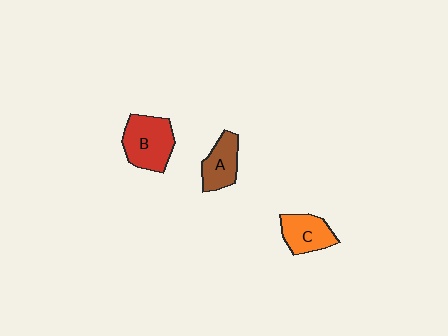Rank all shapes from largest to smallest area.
From largest to smallest: B (red), C (orange), A (brown).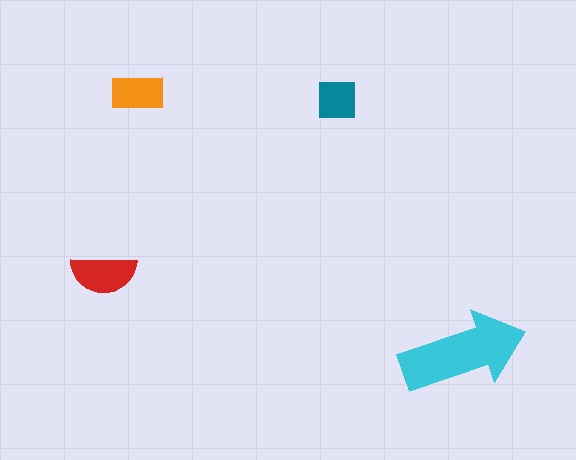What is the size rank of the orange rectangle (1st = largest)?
3rd.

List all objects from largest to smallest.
The cyan arrow, the red semicircle, the orange rectangle, the teal square.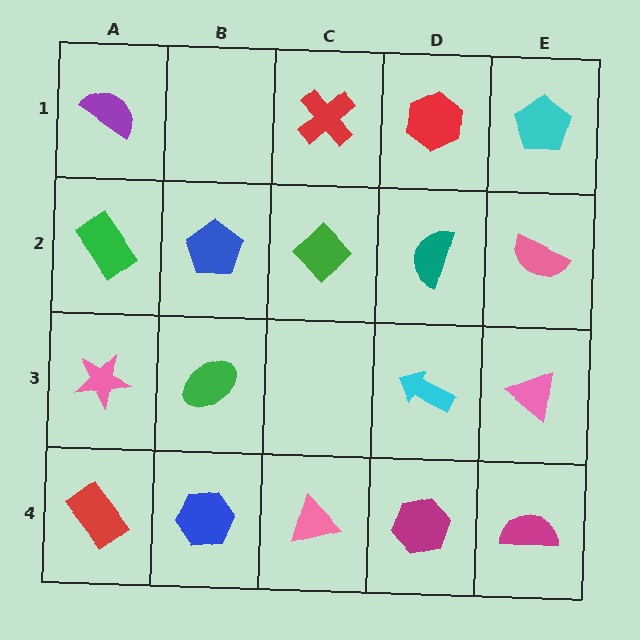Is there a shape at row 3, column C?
No, that cell is empty.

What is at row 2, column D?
A teal semicircle.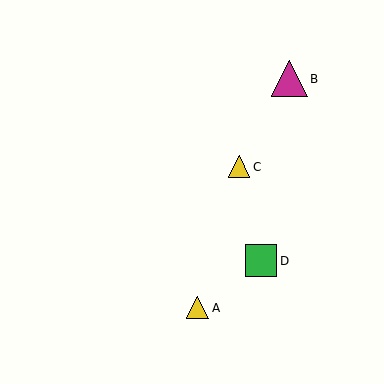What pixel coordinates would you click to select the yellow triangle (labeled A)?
Click at (198, 308) to select the yellow triangle A.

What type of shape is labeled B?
Shape B is a magenta triangle.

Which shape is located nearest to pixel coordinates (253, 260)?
The green square (labeled D) at (261, 261) is nearest to that location.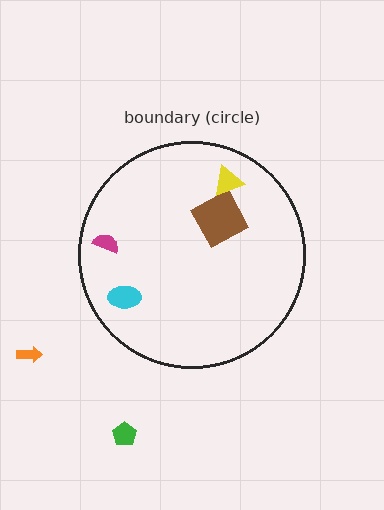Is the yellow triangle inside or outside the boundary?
Inside.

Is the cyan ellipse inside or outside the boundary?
Inside.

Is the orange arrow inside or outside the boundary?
Outside.